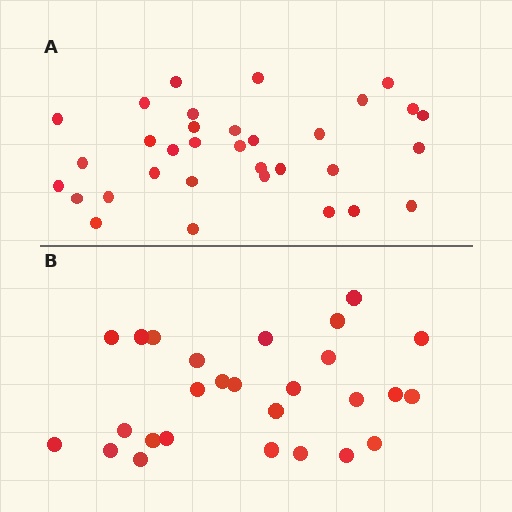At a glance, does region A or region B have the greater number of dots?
Region A (the top region) has more dots.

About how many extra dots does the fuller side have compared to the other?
Region A has about 6 more dots than region B.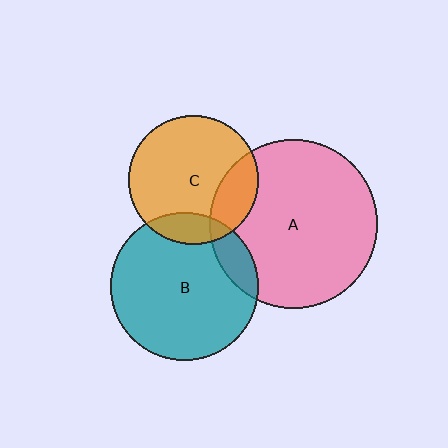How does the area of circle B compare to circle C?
Approximately 1.3 times.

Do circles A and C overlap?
Yes.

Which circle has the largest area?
Circle A (pink).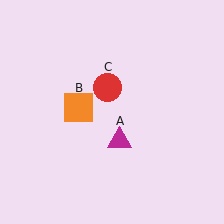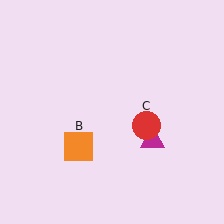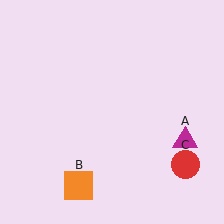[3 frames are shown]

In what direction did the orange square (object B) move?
The orange square (object B) moved down.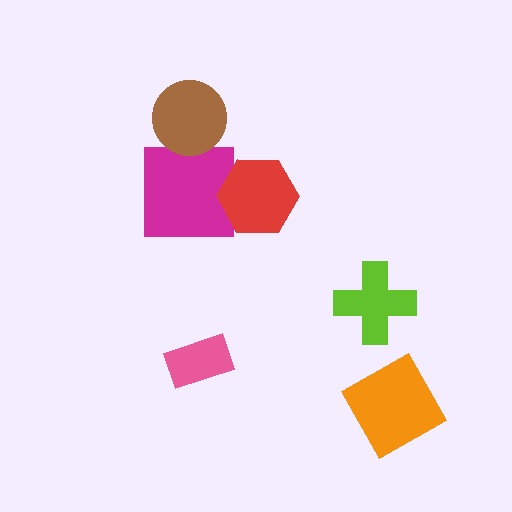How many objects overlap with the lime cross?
0 objects overlap with the lime cross.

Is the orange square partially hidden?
No, no other shape covers it.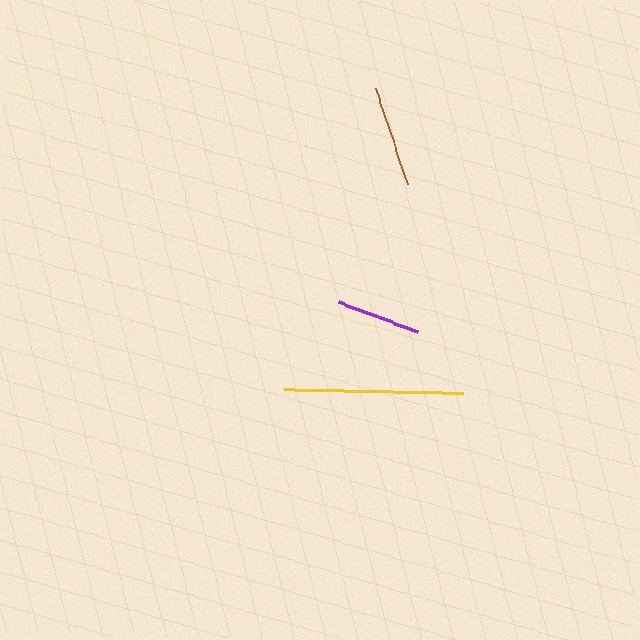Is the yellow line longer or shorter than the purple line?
The yellow line is longer than the purple line.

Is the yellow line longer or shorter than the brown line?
The yellow line is longer than the brown line.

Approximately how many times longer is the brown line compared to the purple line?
The brown line is approximately 1.2 times the length of the purple line.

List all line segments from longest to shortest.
From longest to shortest: yellow, brown, purple.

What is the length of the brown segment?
The brown segment is approximately 100 pixels long.